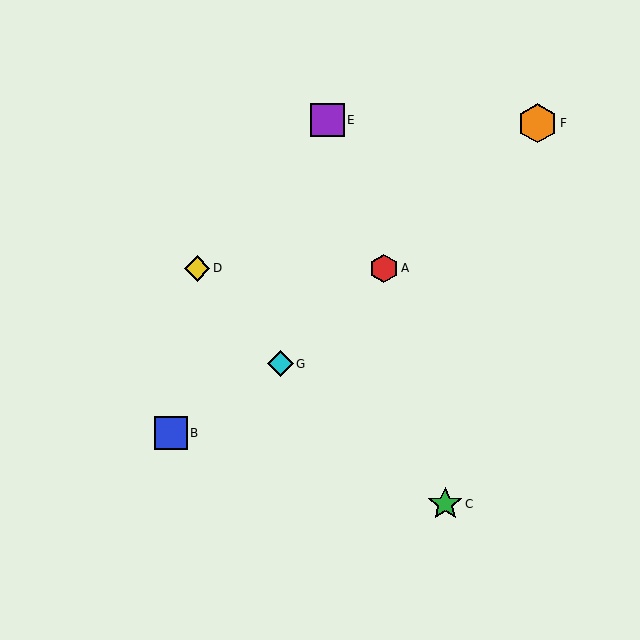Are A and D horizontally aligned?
Yes, both are at y≈268.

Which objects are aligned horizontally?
Objects A, D are aligned horizontally.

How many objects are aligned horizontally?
2 objects (A, D) are aligned horizontally.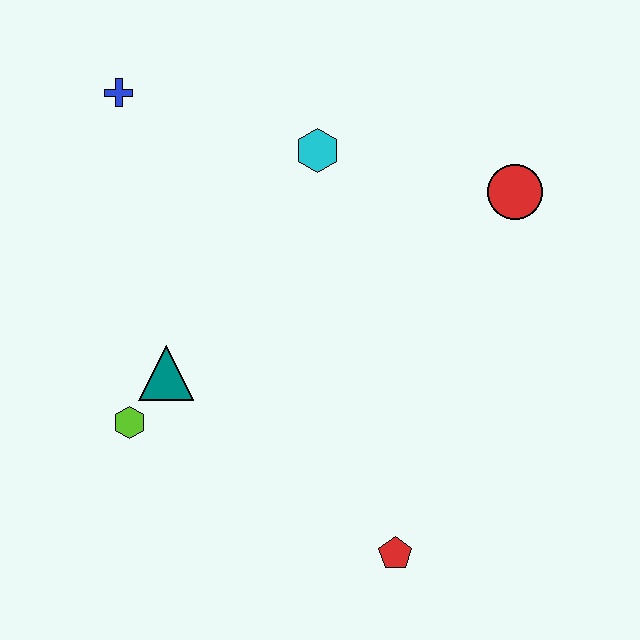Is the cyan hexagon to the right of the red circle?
No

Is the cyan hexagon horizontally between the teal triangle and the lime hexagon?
No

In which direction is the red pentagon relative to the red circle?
The red pentagon is below the red circle.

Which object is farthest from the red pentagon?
The blue cross is farthest from the red pentagon.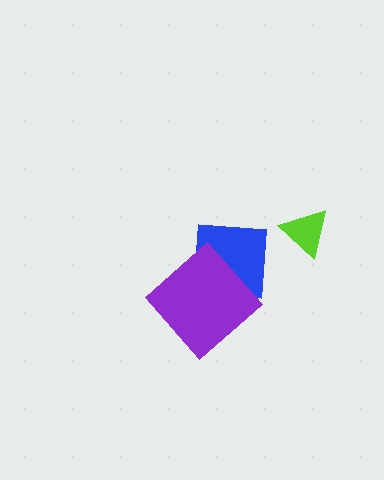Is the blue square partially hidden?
Yes, it is partially covered by another shape.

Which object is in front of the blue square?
The purple diamond is in front of the blue square.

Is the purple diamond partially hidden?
No, no other shape covers it.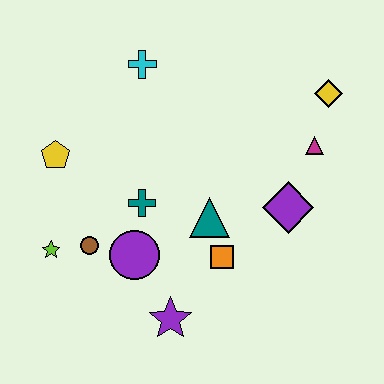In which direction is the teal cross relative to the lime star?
The teal cross is to the right of the lime star.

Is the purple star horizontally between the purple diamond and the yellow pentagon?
Yes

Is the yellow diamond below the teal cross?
No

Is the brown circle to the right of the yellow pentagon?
Yes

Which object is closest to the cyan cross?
The yellow pentagon is closest to the cyan cross.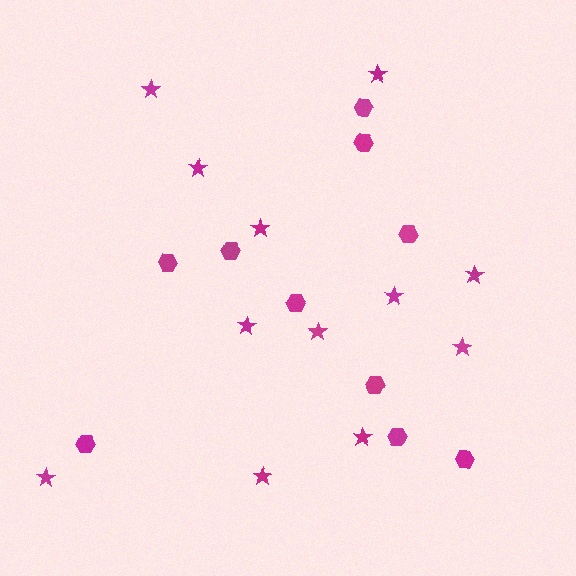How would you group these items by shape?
There are 2 groups: one group of hexagons (10) and one group of stars (12).